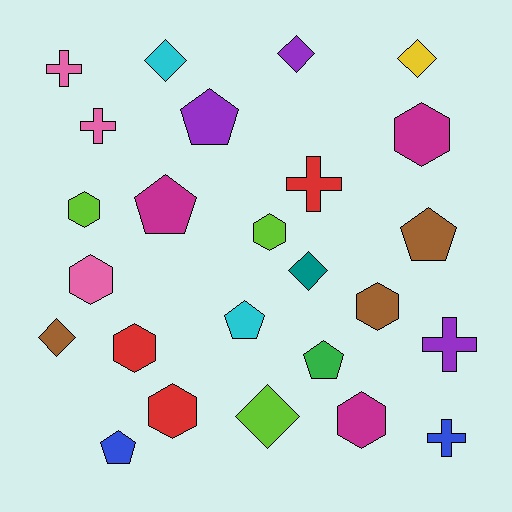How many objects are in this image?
There are 25 objects.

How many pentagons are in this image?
There are 6 pentagons.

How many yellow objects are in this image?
There is 1 yellow object.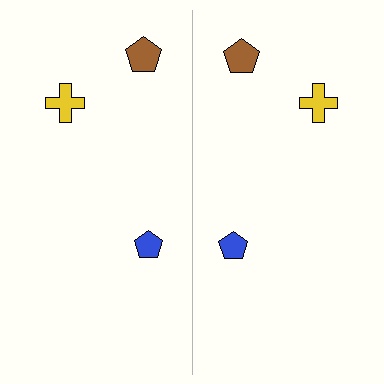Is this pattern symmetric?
Yes, this pattern has bilateral (reflection) symmetry.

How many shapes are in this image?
There are 6 shapes in this image.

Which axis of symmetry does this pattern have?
The pattern has a vertical axis of symmetry running through the center of the image.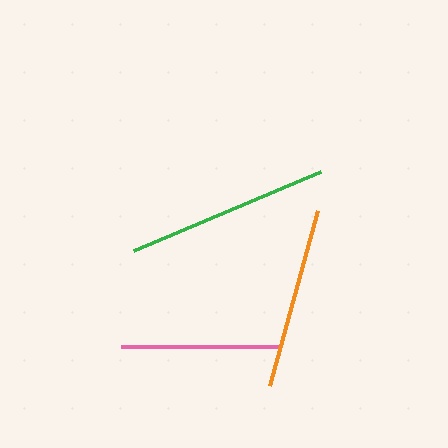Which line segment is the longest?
The green line is the longest at approximately 203 pixels.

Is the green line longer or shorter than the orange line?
The green line is longer than the orange line.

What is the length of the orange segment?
The orange segment is approximately 181 pixels long.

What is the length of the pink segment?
The pink segment is approximately 157 pixels long.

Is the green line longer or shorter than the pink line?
The green line is longer than the pink line.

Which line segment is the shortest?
The pink line is the shortest at approximately 157 pixels.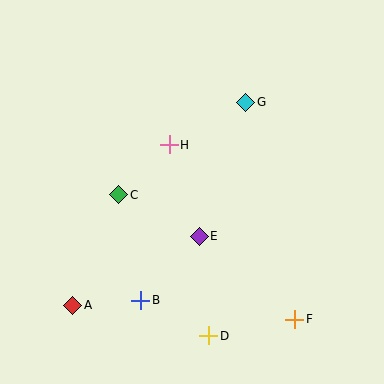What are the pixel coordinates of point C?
Point C is at (119, 195).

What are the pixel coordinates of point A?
Point A is at (73, 305).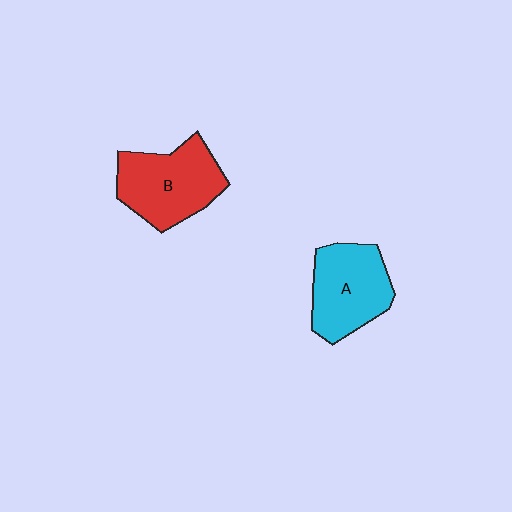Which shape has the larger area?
Shape B (red).